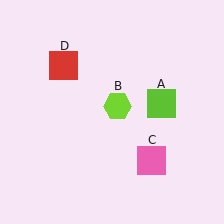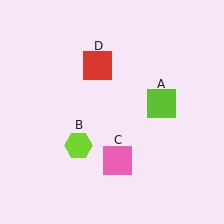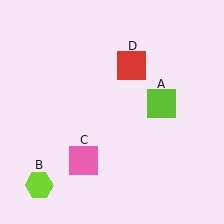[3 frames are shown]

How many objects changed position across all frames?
3 objects changed position: lime hexagon (object B), pink square (object C), red square (object D).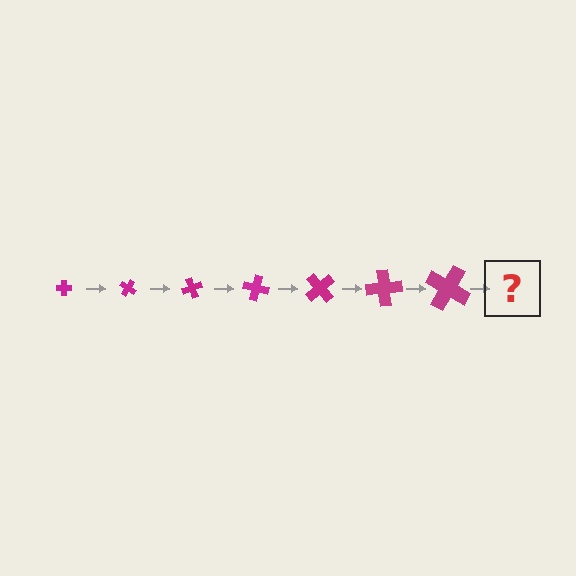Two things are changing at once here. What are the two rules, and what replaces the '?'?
The two rules are that the cross grows larger each step and it rotates 35 degrees each step. The '?' should be a cross, larger than the previous one and rotated 245 degrees from the start.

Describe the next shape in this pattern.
It should be a cross, larger than the previous one and rotated 245 degrees from the start.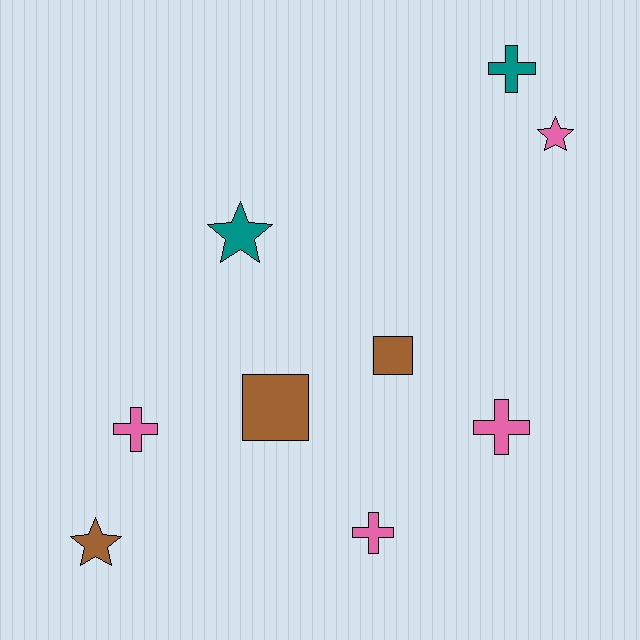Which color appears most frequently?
Pink, with 4 objects.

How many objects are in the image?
There are 9 objects.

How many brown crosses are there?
There are no brown crosses.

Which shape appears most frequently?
Cross, with 4 objects.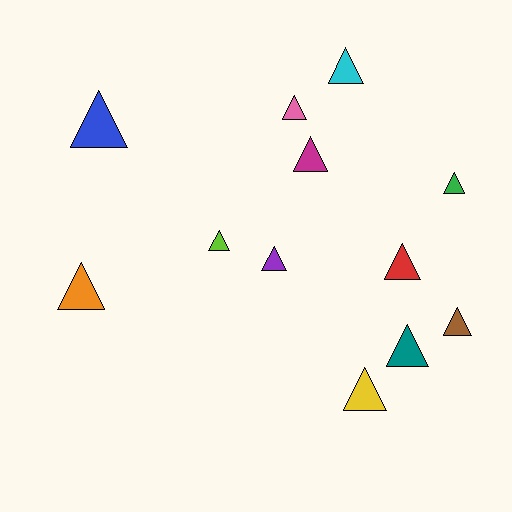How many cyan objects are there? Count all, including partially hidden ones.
There is 1 cyan object.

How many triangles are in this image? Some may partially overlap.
There are 12 triangles.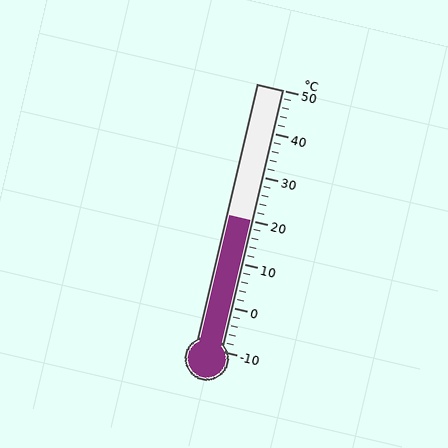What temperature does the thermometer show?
The thermometer shows approximately 20°C.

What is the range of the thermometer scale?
The thermometer scale ranges from -10°C to 50°C.